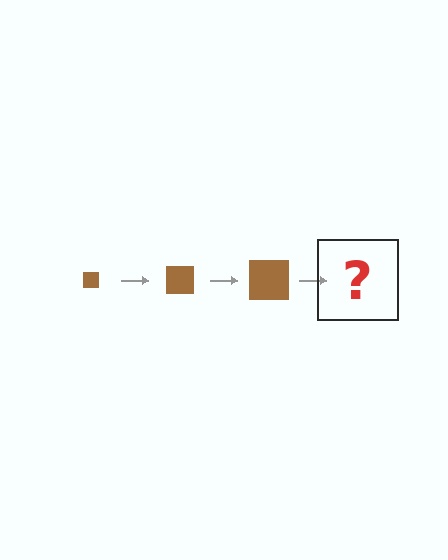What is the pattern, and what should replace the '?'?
The pattern is that the square gets progressively larger each step. The '?' should be a brown square, larger than the previous one.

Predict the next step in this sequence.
The next step is a brown square, larger than the previous one.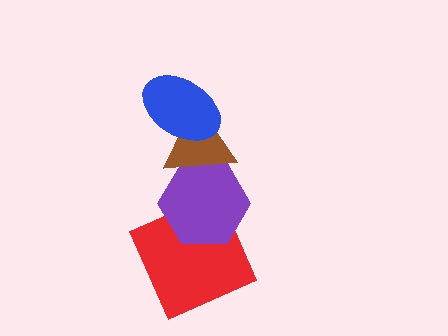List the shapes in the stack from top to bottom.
From top to bottom: the blue ellipse, the brown triangle, the purple hexagon, the red square.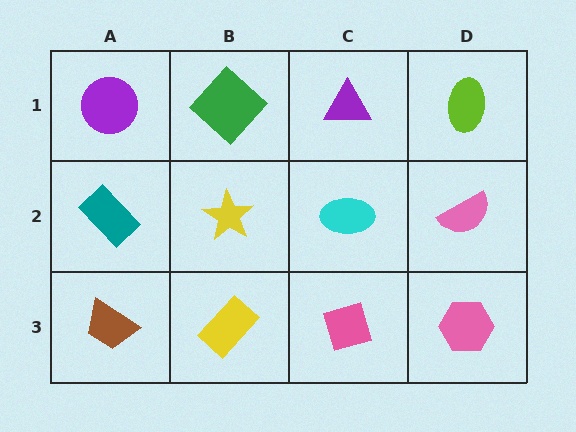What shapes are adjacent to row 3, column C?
A cyan ellipse (row 2, column C), a yellow rectangle (row 3, column B), a pink hexagon (row 3, column D).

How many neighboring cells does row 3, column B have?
3.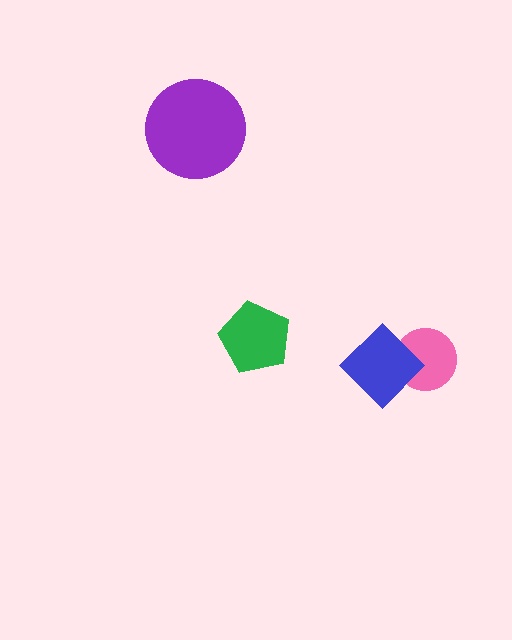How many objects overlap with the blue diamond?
1 object overlaps with the blue diamond.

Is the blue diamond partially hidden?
No, no other shape covers it.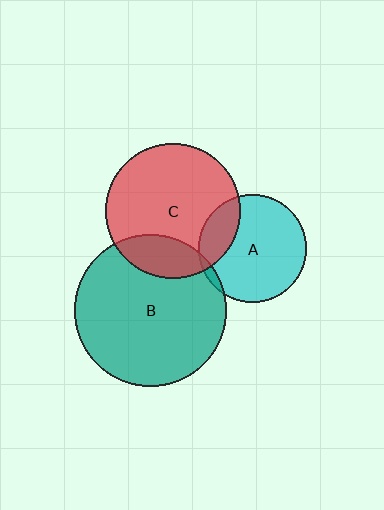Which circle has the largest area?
Circle B (teal).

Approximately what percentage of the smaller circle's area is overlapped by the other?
Approximately 20%.